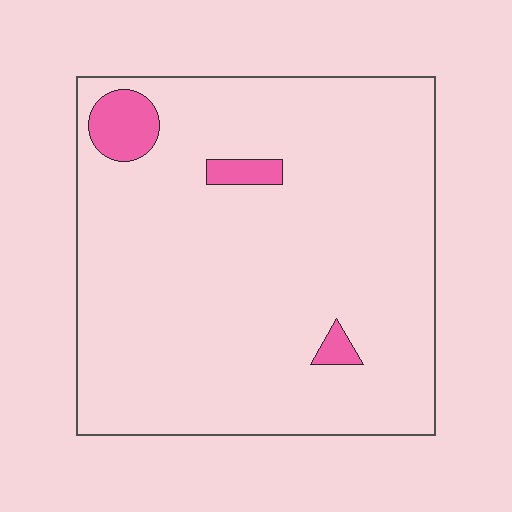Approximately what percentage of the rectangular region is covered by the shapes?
Approximately 5%.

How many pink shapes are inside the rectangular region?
3.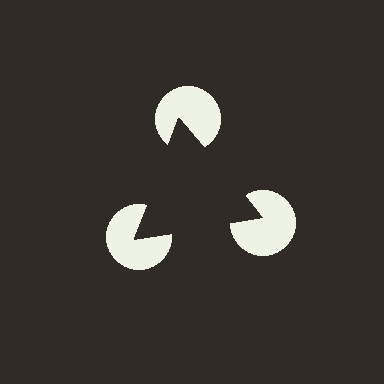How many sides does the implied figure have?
3 sides.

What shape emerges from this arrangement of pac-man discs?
An illusory triangle — its edges are inferred from the aligned wedge cuts in the pac-man discs, not physically drawn.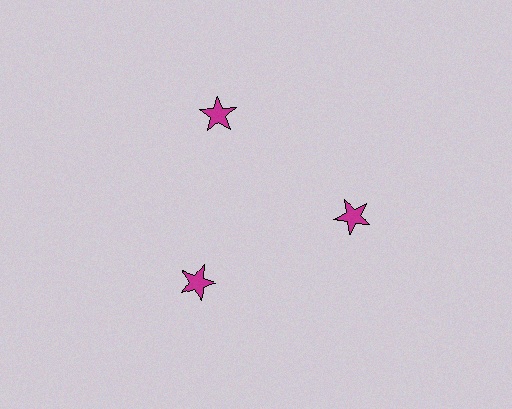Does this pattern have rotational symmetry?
Yes, this pattern has 3-fold rotational symmetry. It looks the same after rotating 120 degrees around the center.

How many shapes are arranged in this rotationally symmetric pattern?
There are 3 shapes, arranged in 3 groups of 1.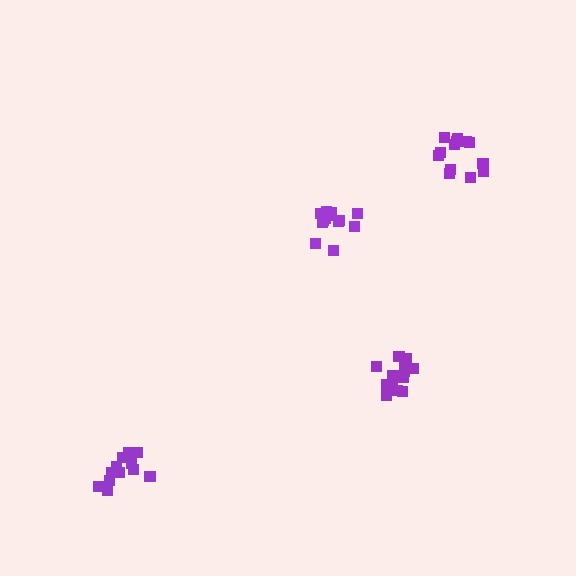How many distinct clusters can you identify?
There are 4 distinct clusters.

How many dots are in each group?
Group 1: 12 dots, Group 2: 13 dots, Group 3: 13 dots, Group 4: 14 dots (52 total).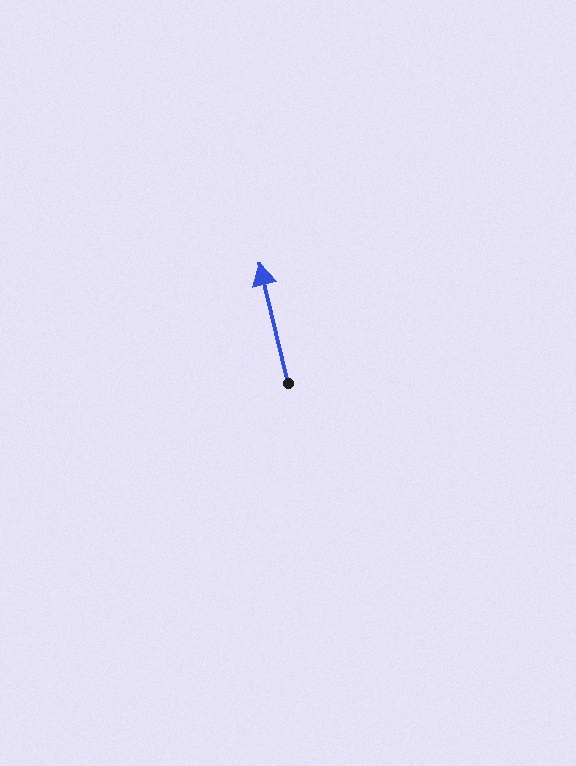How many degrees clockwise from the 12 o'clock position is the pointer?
Approximately 347 degrees.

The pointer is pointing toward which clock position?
Roughly 12 o'clock.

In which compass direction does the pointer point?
North.